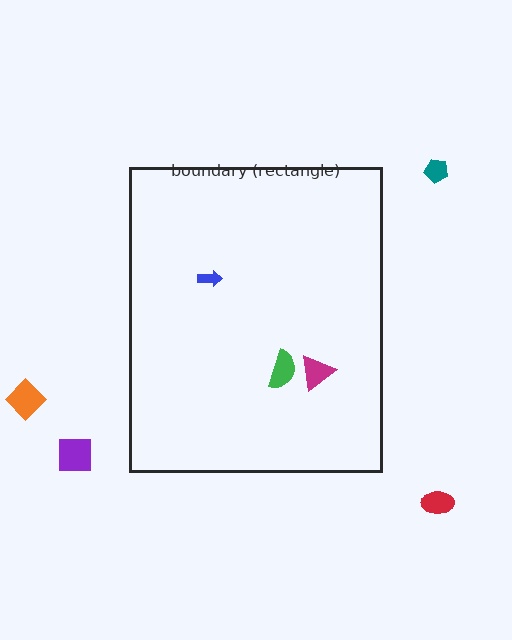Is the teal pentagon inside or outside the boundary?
Outside.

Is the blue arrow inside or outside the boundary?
Inside.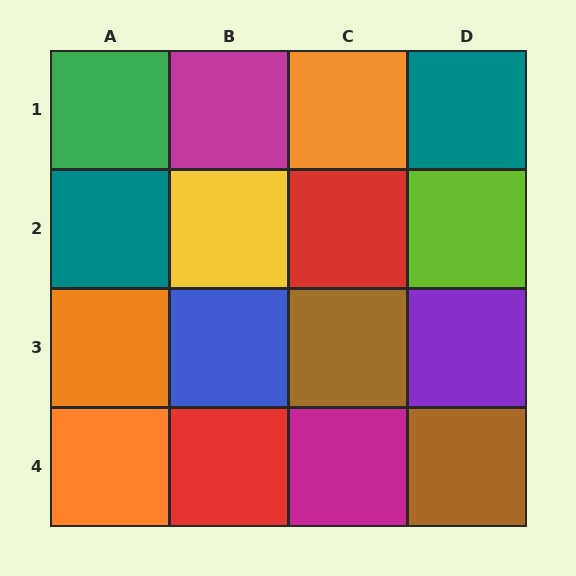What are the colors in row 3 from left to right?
Orange, blue, brown, purple.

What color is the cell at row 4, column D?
Brown.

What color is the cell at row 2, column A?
Teal.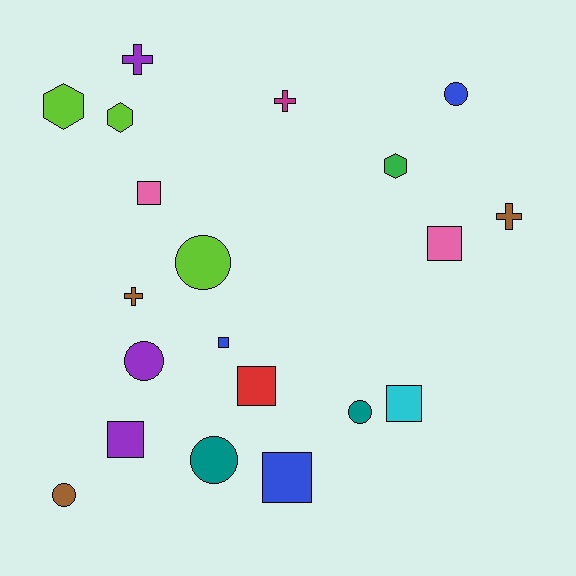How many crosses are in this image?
There are 4 crosses.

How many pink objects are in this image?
There are 2 pink objects.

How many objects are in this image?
There are 20 objects.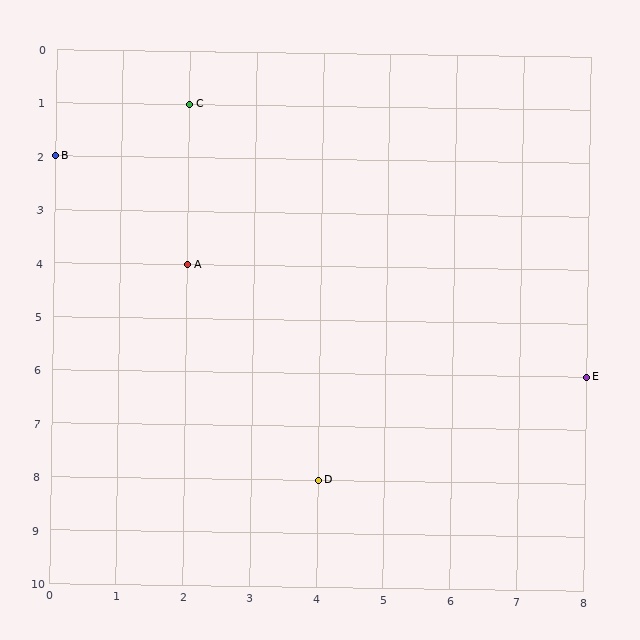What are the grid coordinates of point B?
Point B is at grid coordinates (0, 2).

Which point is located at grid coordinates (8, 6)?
Point E is at (8, 6).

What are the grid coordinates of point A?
Point A is at grid coordinates (2, 4).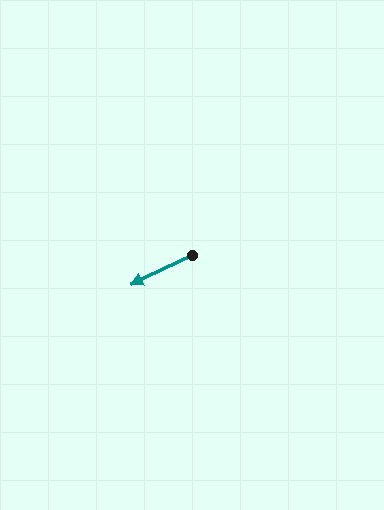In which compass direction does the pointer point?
Southwest.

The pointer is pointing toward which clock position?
Roughly 8 o'clock.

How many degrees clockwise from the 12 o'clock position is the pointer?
Approximately 244 degrees.